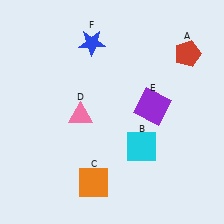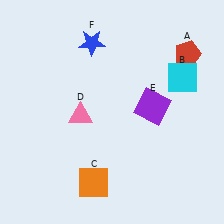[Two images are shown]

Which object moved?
The cyan square (B) moved up.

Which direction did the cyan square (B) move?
The cyan square (B) moved up.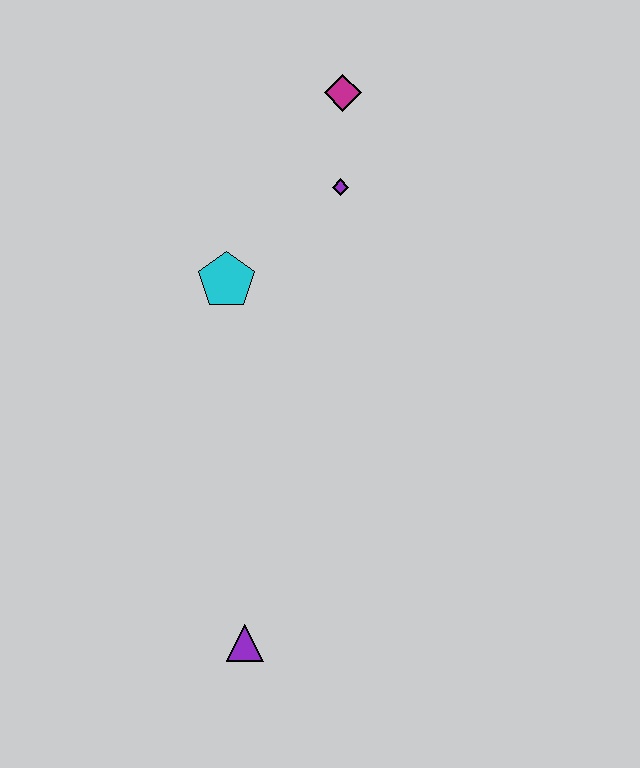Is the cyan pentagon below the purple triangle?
No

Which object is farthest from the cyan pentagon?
The purple triangle is farthest from the cyan pentagon.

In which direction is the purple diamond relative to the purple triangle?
The purple diamond is above the purple triangle.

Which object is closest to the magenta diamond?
The purple diamond is closest to the magenta diamond.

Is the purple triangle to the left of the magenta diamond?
Yes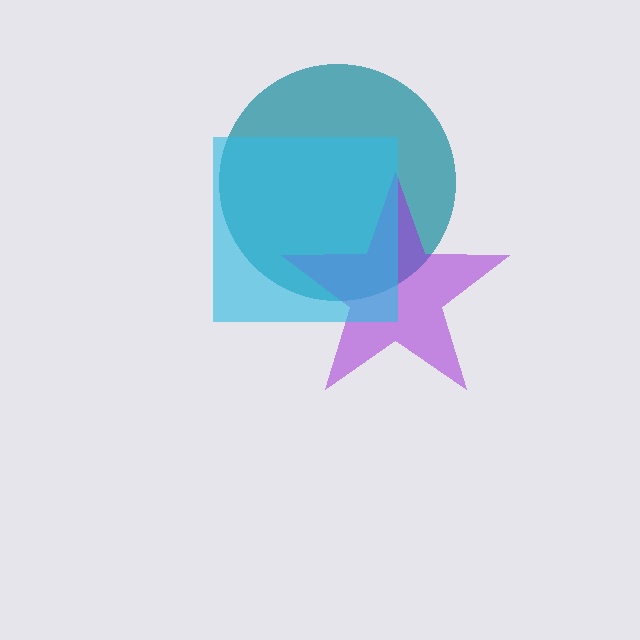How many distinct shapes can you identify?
There are 3 distinct shapes: a teal circle, a purple star, a cyan square.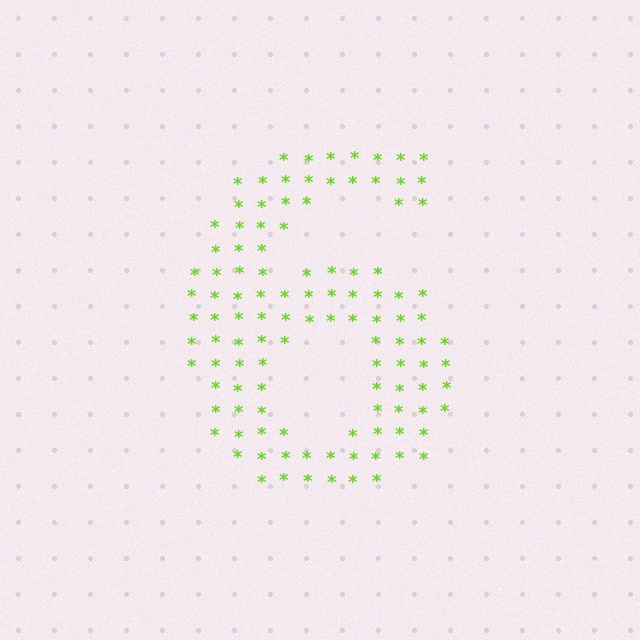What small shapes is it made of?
It is made of small asterisks.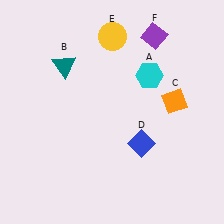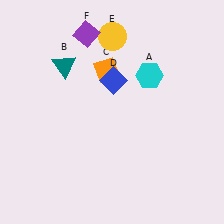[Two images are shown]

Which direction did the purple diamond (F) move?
The purple diamond (F) moved left.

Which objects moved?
The objects that moved are: the orange diamond (C), the blue diamond (D), the purple diamond (F).